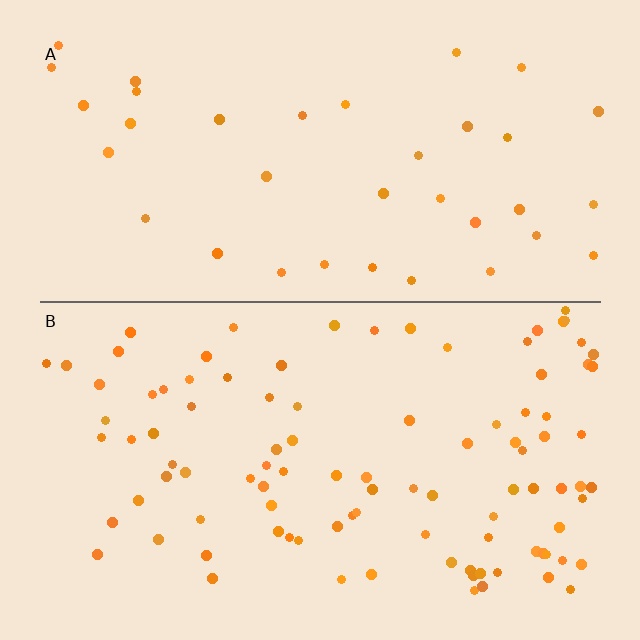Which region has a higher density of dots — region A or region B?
B (the bottom).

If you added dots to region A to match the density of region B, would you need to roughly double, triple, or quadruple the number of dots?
Approximately triple.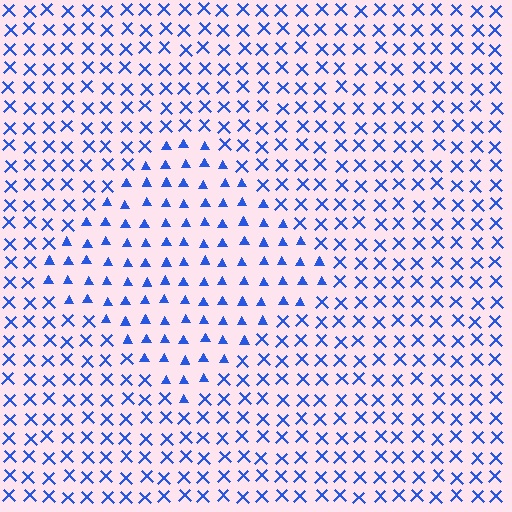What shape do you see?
I see a diamond.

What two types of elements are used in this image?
The image uses triangles inside the diamond region and X marks outside it.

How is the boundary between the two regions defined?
The boundary is defined by a change in element shape: triangles inside vs. X marks outside. All elements share the same color and spacing.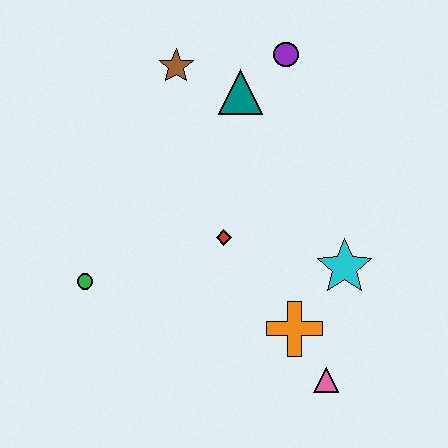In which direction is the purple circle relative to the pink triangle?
The purple circle is above the pink triangle.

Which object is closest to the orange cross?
The pink triangle is closest to the orange cross.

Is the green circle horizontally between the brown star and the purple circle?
No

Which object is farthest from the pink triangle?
The brown star is farthest from the pink triangle.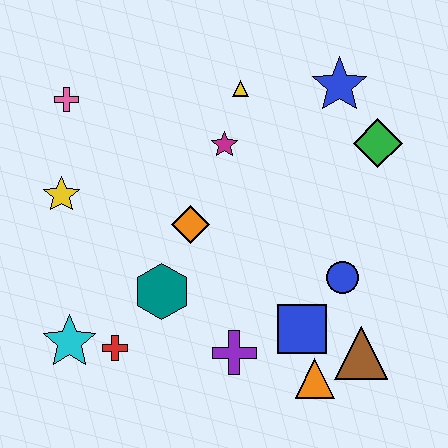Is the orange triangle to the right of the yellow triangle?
Yes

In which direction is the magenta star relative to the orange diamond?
The magenta star is above the orange diamond.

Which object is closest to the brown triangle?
The orange triangle is closest to the brown triangle.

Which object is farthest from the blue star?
The cyan star is farthest from the blue star.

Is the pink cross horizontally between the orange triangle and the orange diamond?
No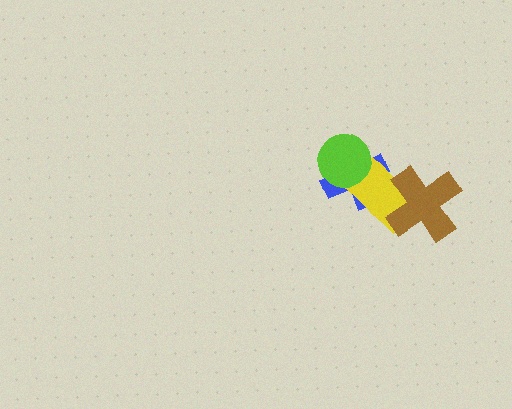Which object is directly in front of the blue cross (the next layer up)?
The yellow rectangle is directly in front of the blue cross.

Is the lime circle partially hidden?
No, no other shape covers it.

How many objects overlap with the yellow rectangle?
3 objects overlap with the yellow rectangle.